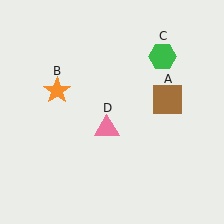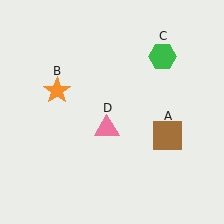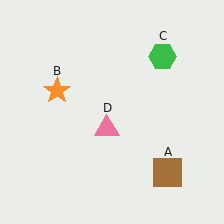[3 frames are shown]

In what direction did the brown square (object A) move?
The brown square (object A) moved down.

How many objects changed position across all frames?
1 object changed position: brown square (object A).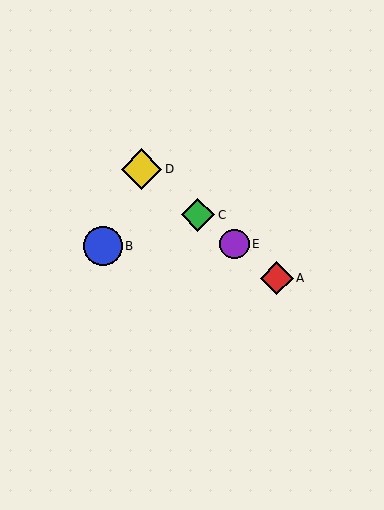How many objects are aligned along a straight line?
4 objects (A, C, D, E) are aligned along a straight line.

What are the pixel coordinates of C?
Object C is at (198, 215).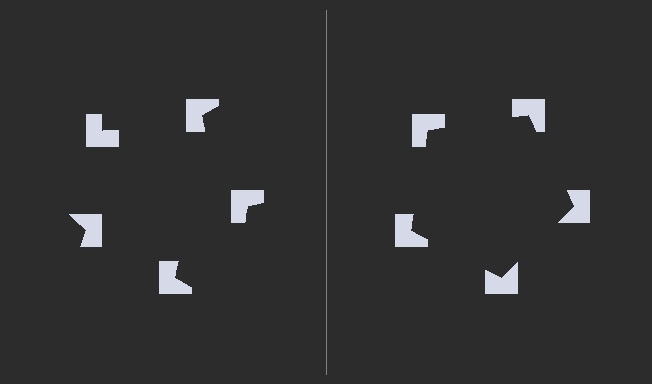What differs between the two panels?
The notched squares are positioned identically on both sides; only the wedge orientations differ. On the right they align to a pentagon; on the left they are misaligned.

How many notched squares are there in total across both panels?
10 — 5 on each side.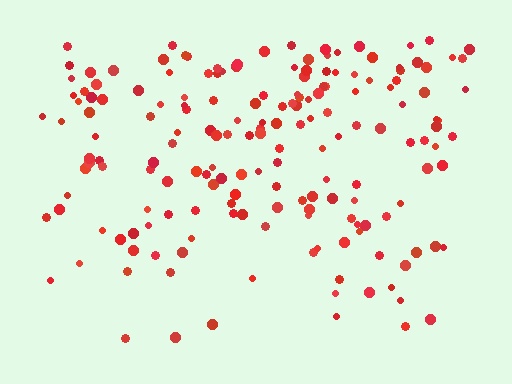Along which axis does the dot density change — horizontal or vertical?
Vertical.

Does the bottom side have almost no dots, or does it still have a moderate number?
Still a moderate number, just noticeably fewer than the top.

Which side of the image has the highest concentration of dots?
The top.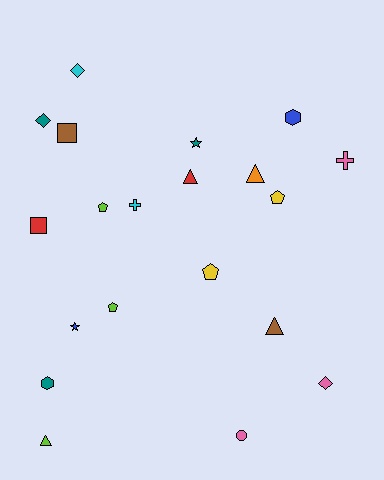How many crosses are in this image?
There are 2 crosses.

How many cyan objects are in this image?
There are 2 cyan objects.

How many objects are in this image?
There are 20 objects.